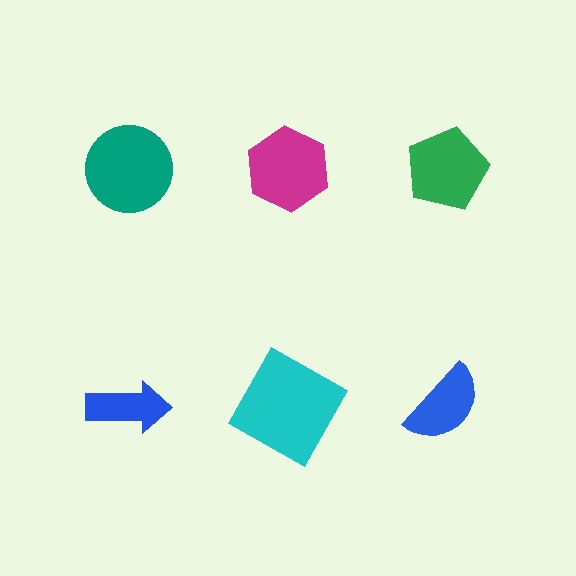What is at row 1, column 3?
A green pentagon.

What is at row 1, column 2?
A magenta hexagon.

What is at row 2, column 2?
A cyan square.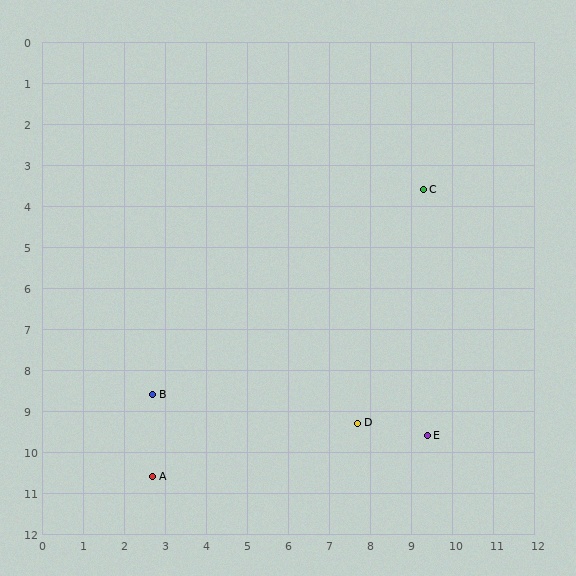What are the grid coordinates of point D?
Point D is at approximately (7.7, 9.3).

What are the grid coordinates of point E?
Point E is at approximately (9.4, 9.6).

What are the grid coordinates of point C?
Point C is at approximately (9.3, 3.6).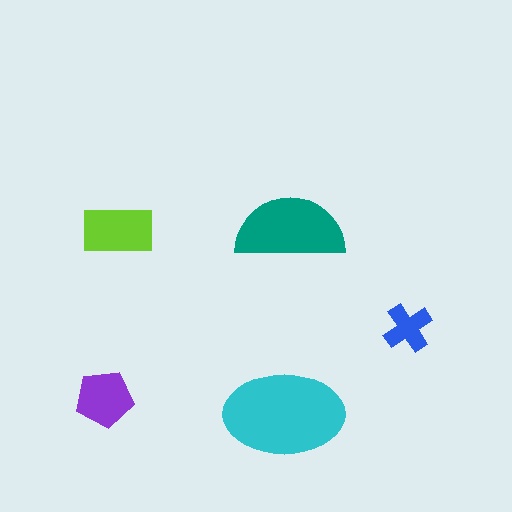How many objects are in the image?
There are 5 objects in the image.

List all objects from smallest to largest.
The blue cross, the purple pentagon, the lime rectangle, the teal semicircle, the cyan ellipse.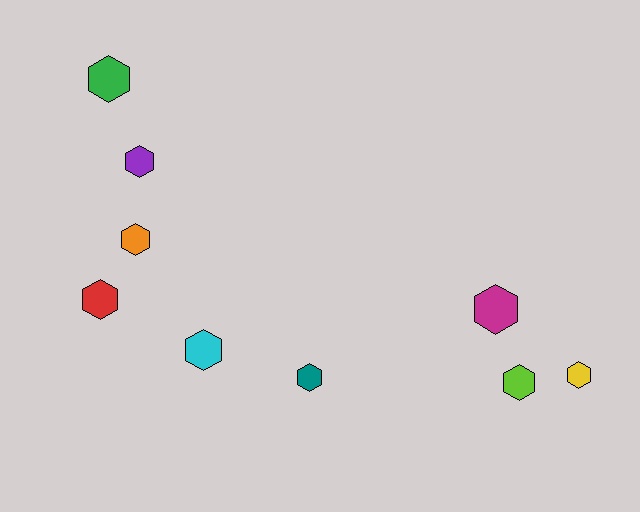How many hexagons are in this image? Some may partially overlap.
There are 9 hexagons.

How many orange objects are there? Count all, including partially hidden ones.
There is 1 orange object.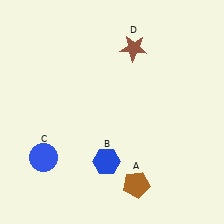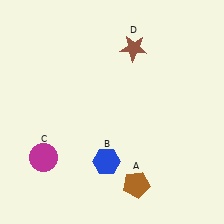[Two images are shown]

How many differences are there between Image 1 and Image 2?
There is 1 difference between the two images.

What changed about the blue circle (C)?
In Image 1, C is blue. In Image 2, it changed to magenta.